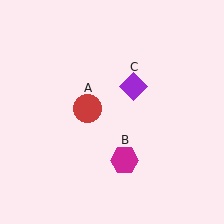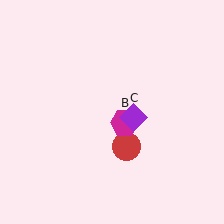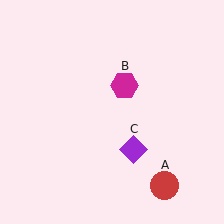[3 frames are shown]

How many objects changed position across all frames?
3 objects changed position: red circle (object A), magenta hexagon (object B), purple diamond (object C).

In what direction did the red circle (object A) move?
The red circle (object A) moved down and to the right.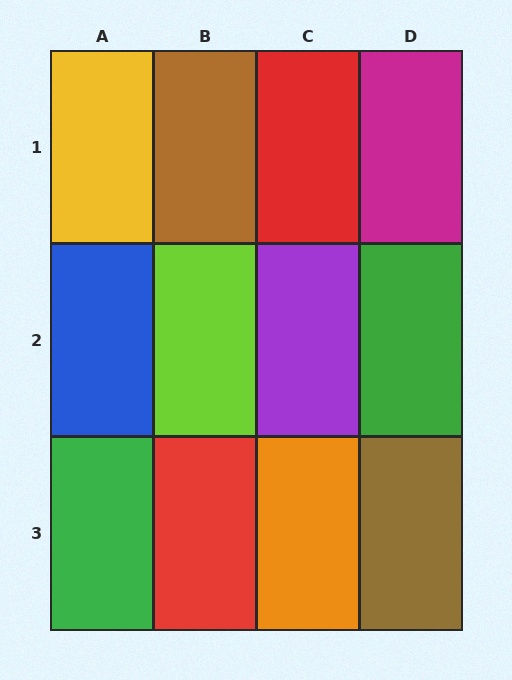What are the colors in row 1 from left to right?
Yellow, brown, red, magenta.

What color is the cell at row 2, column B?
Lime.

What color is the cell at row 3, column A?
Green.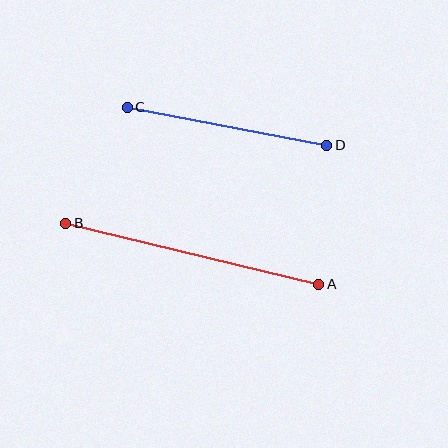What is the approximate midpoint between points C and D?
The midpoint is at approximately (227, 126) pixels.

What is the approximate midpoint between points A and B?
The midpoint is at approximately (192, 254) pixels.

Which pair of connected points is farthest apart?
Points A and B are farthest apart.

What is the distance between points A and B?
The distance is approximately 261 pixels.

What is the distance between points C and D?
The distance is approximately 203 pixels.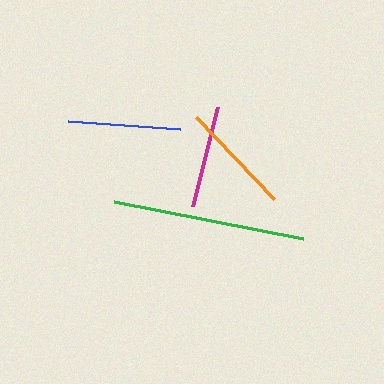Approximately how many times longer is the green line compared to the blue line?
The green line is approximately 1.7 times the length of the blue line.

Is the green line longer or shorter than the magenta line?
The green line is longer than the magenta line.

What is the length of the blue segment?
The blue segment is approximately 112 pixels long.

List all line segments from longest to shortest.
From longest to shortest: green, orange, blue, magenta.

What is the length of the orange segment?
The orange segment is approximately 113 pixels long.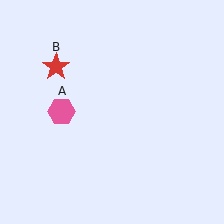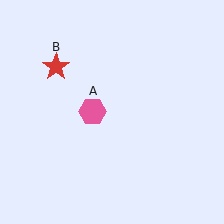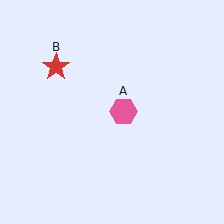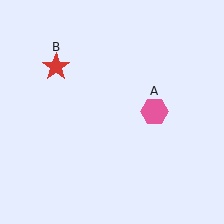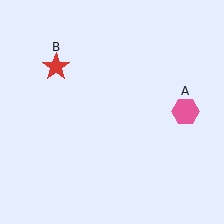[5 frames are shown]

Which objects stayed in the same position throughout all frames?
Red star (object B) remained stationary.